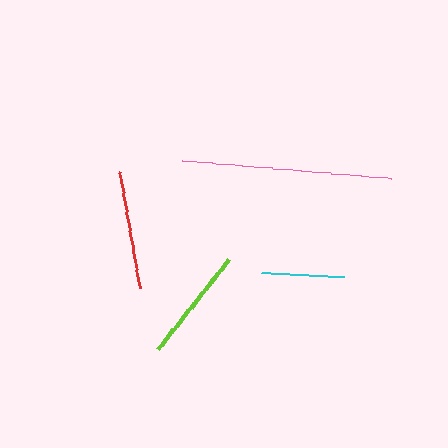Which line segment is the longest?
The pink line is the longest at approximately 209 pixels.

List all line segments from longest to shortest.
From longest to shortest: pink, red, lime, cyan.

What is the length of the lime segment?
The lime segment is approximately 114 pixels long.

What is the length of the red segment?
The red segment is approximately 118 pixels long.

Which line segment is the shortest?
The cyan line is the shortest at approximately 83 pixels.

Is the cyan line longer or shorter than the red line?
The red line is longer than the cyan line.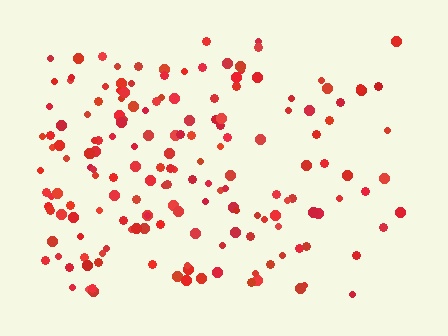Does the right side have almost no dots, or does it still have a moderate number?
Still a moderate number, just noticeably fewer than the left.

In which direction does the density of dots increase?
From right to left, with the left side densest.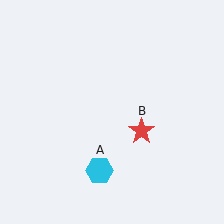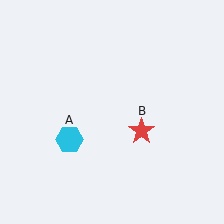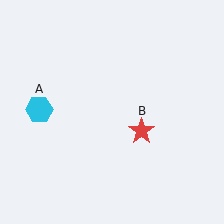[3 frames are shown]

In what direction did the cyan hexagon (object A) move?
The cyan hexagon (object A) moved up and to the left.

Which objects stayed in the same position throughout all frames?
Red star (object B) remained stationary.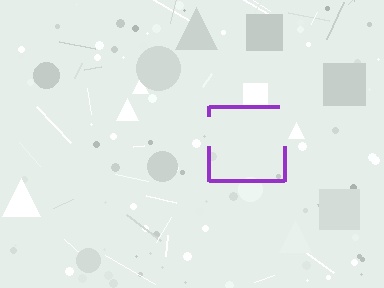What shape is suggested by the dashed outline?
The dashed outline suggests a square.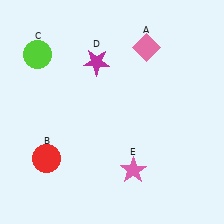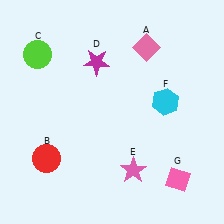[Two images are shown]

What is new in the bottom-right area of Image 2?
A pink diamond (G) was added in the bottom-right area of Image 2.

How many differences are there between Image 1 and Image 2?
There are 2 differences between the two images.